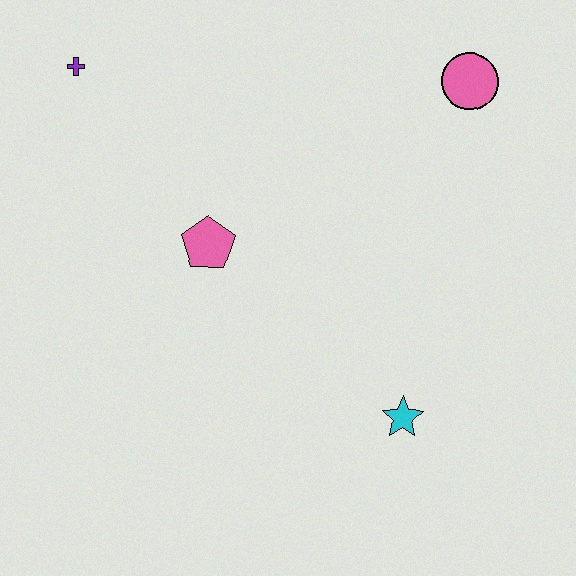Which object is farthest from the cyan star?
The purple cross is farthest from the cyan star.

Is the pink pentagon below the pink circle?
Yes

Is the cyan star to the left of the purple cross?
No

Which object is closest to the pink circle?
The pink pentagon is closest to the pink circle.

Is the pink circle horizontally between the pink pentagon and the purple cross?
No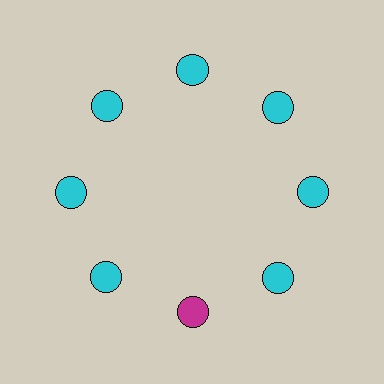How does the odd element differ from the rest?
It has a different color: magenta instead of cyan.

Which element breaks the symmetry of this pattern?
The magenta circle at roughly the 6 o'clock position breaks the symmetry. All other shapes are cyan circles.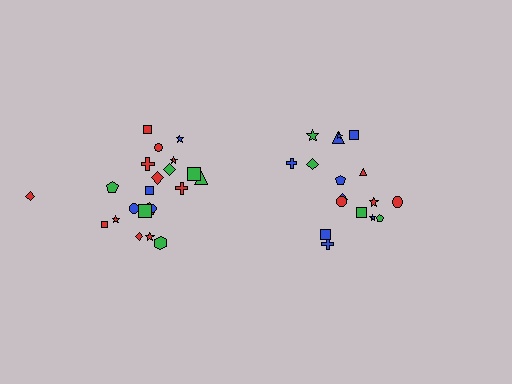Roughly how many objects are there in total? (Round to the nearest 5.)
Roughly 40 objects in total.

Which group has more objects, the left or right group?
The left group.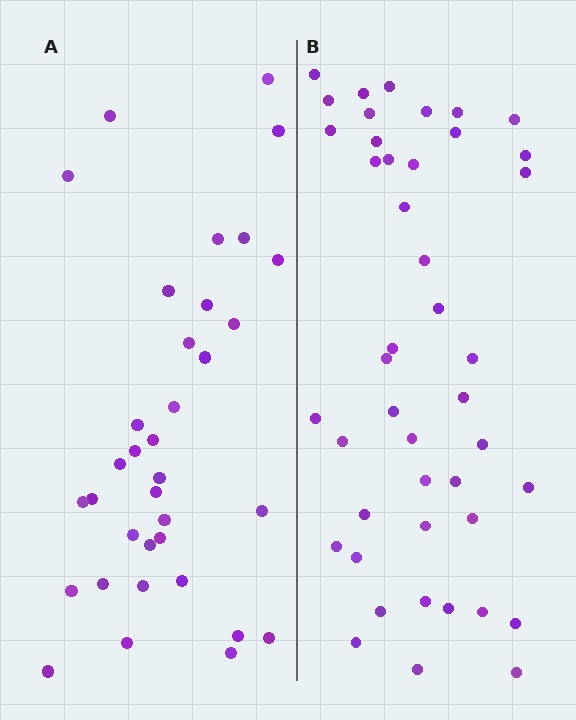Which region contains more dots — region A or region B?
Region B (the right region) has more dots.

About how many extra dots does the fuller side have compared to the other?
Region B has roughly 8 or so more dots than region A.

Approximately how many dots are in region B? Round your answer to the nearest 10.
About 40 dots. (The exact count is 44, which rounds to 40.)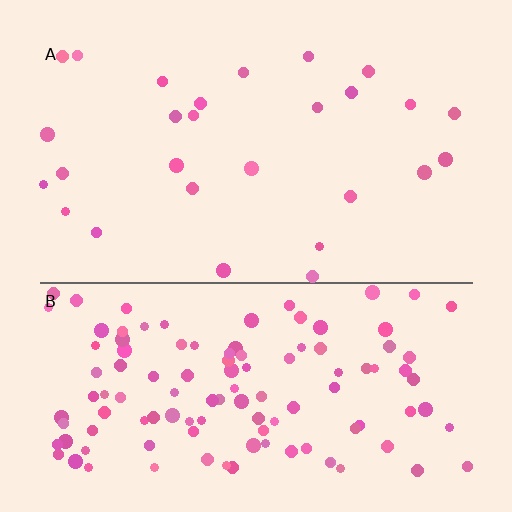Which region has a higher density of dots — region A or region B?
B (the bottom).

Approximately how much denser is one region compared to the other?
Approximately 4.3× — region B over region A.